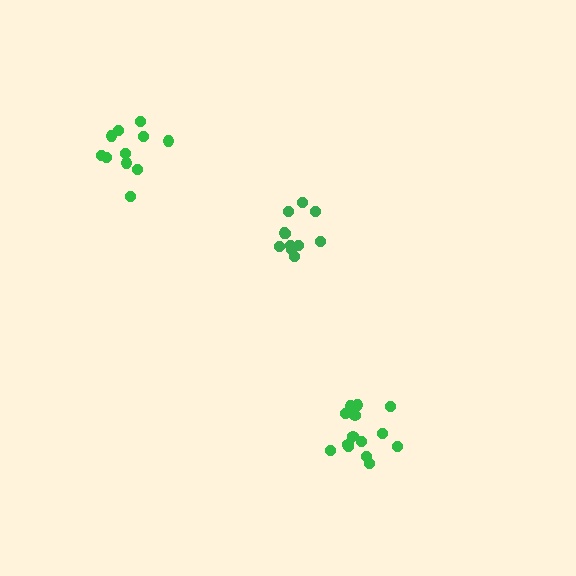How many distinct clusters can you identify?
There are 3 distinct clusters.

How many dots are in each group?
Group 1: 11 dots, Group 2: 14 dots, Group 3: 11 dots (36 total).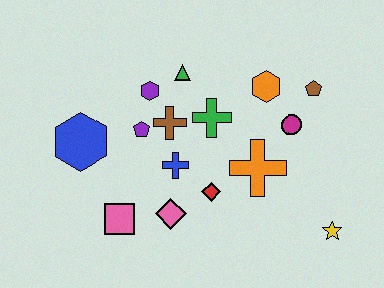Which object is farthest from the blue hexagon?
The yellow star is farthest from the blue hexagon.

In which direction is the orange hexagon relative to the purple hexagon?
The orange hexagon is to the right of the purple hexagon.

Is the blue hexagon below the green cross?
Yes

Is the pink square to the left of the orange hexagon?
Yes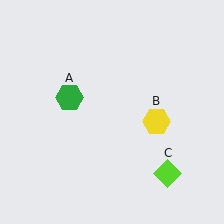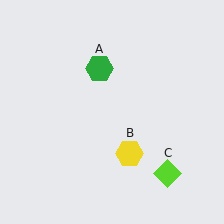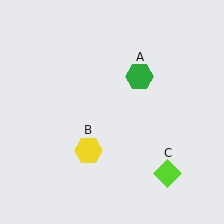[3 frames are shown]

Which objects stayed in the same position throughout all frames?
Lime diamond (object C) remained stationary.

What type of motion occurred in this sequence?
The green hexagon (object A), yellow hexagon (object B) rotated clockwise around the center of the scene.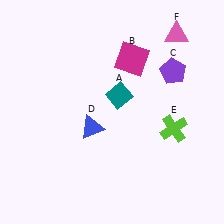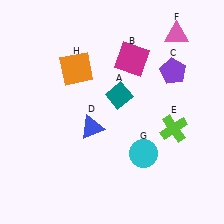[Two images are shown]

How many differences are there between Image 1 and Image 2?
There are 2 differences between the two images.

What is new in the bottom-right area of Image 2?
A cyan circle (G) was added in the bottom-right area of Image 2.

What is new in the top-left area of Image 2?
An orange square (H) was added in the top-left area of Image 2.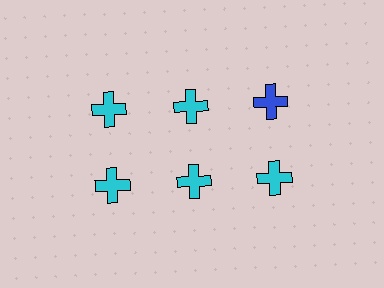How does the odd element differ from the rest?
It has a different color: blue instead of cyan.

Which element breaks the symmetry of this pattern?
The blue cross in the top row, center column breaks the symmetry. All other shapes are cyan crosses.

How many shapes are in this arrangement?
There are 6 shapes arranged in a grid pattern.